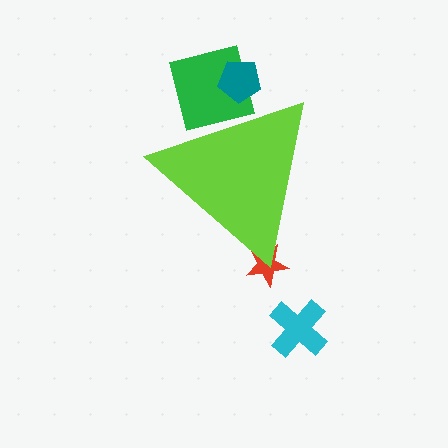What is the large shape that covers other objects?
A lime triangle.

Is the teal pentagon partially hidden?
Yes, the teal pentagon is partially hidden behind the lime triangle.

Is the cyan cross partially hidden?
No, the cyan cross is fully visible.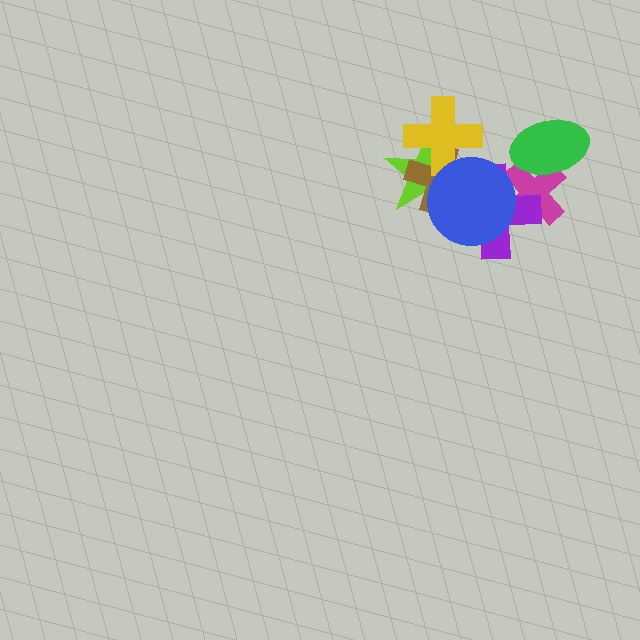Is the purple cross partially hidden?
Yes, it is partially covered by another shape.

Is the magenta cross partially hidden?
Yes, it is partially covered by another shape.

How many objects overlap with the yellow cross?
3 objects overlap with the yellow cross.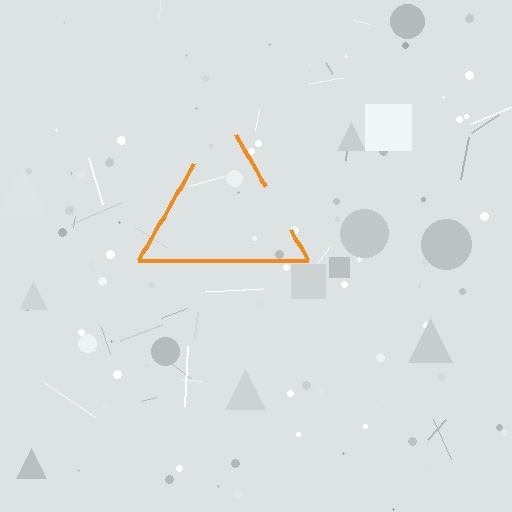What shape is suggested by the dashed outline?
The dashed outline suggests a triangle.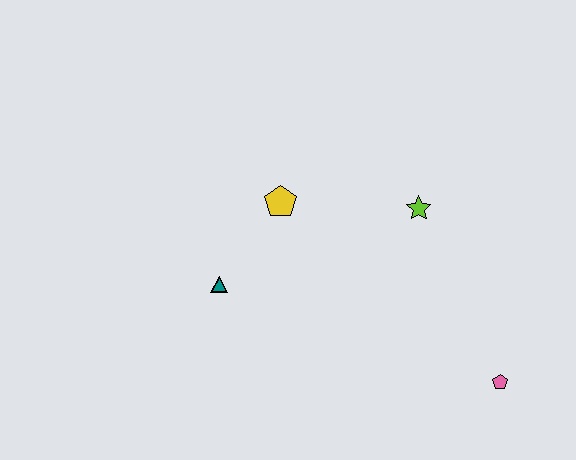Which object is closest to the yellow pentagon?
The teal triangle is closest to the yellow pentagon.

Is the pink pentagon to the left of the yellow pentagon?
No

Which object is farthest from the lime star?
The teal triangle is farthest from the lime star.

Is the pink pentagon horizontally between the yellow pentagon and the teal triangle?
No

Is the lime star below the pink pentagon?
No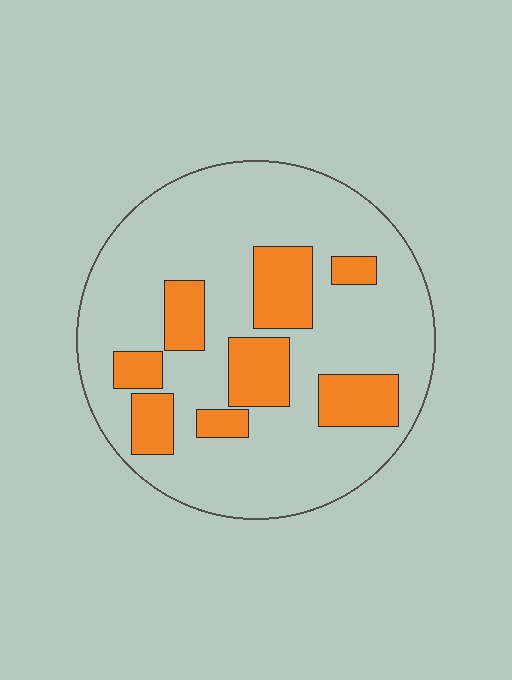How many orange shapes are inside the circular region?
8.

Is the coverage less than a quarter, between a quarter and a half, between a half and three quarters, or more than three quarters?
Less than a quarter.